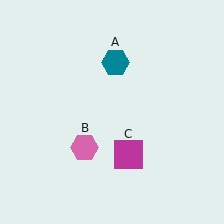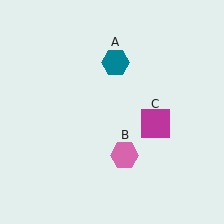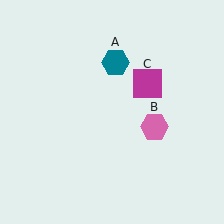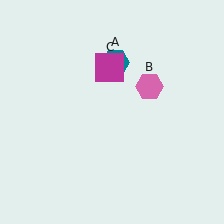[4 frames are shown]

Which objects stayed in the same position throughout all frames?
Teal hexagon (object A) remained stationary.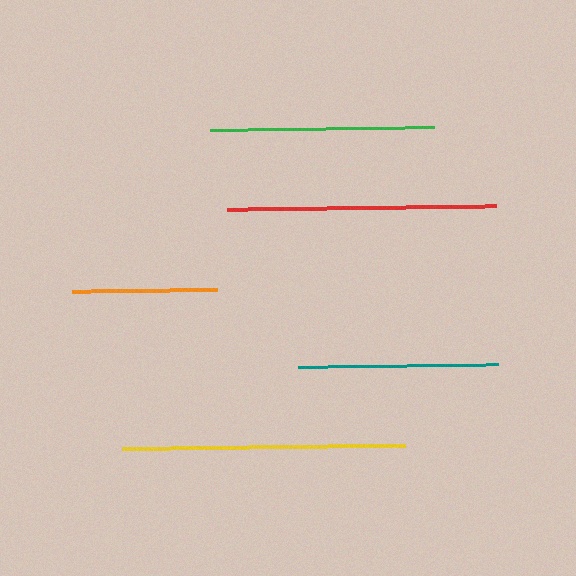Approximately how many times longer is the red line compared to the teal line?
The red line is approximately 1.3 times the length of the teal line.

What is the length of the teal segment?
The teal segment is approximately 200 pixels long.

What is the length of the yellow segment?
The yellow segment is approximately 284 pixels long.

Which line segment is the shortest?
The orange line is the shortest at approximately 145 pixels.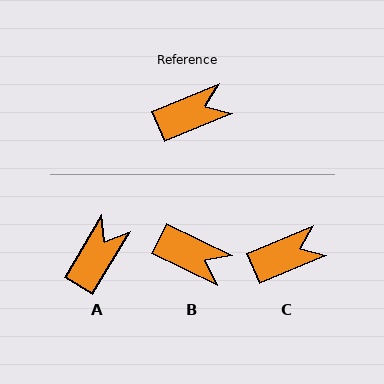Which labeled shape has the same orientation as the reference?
C.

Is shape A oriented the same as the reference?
No, it is off by about 37 degrees.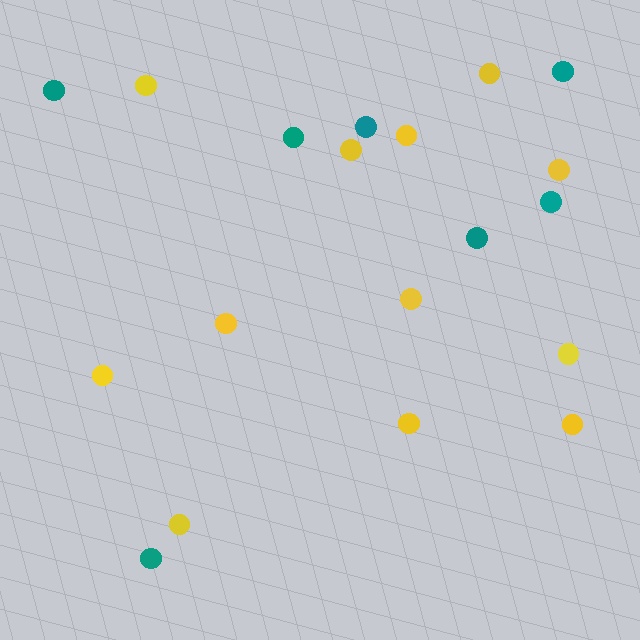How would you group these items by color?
There are 2 groups: one group of yellow circles (12) and one group of teal circles (7).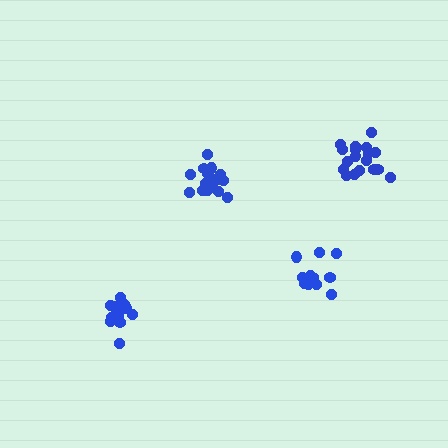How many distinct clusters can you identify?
There are 4 distinct clusters.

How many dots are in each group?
Group 1: 12 dots, Group 2: 12 dots, Group 3: 16 dots, Group 4: 18 dots (58 total).